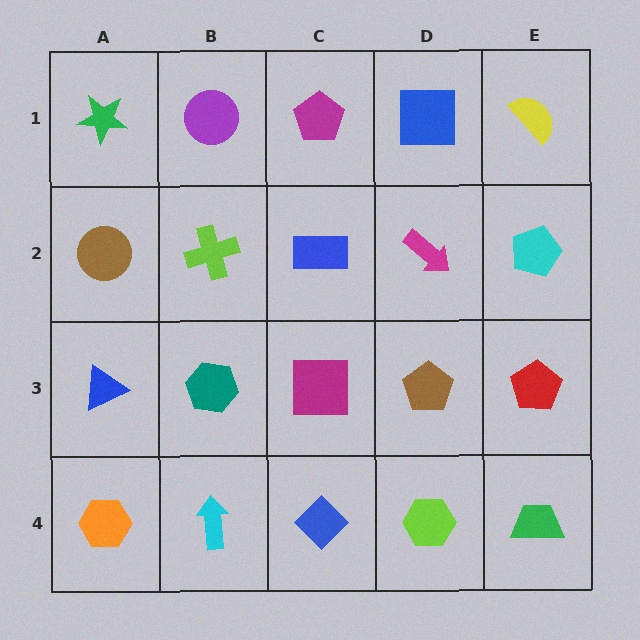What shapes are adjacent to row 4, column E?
A red pentagon (row 3, column E), a lime hexagon (row 4, column D).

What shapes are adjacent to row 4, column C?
A magenta square (row 3, column C), a cyan arrow (row 4, column B), a lime hexagon (row 4, column D).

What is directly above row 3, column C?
A blue rectangle.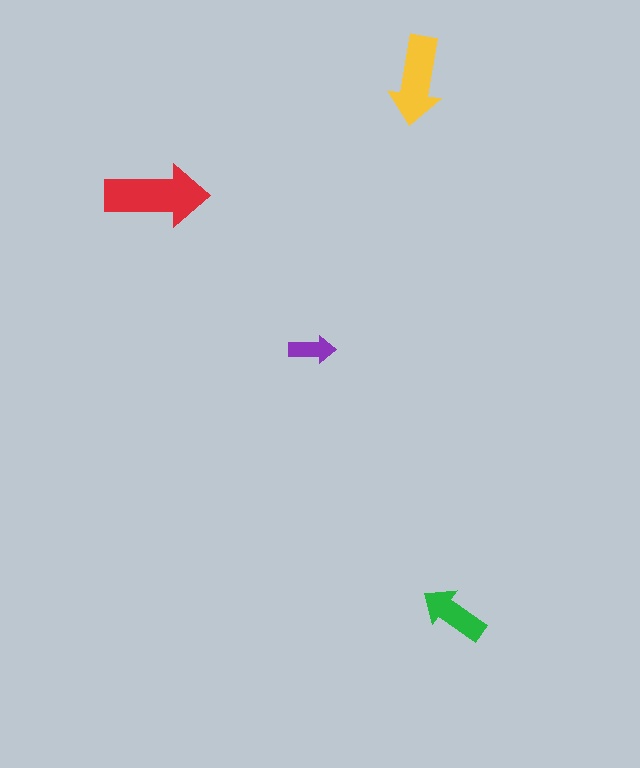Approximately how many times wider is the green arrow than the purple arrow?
About 1.5 times wider.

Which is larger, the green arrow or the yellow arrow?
The yellow one.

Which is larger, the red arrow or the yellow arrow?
The red one.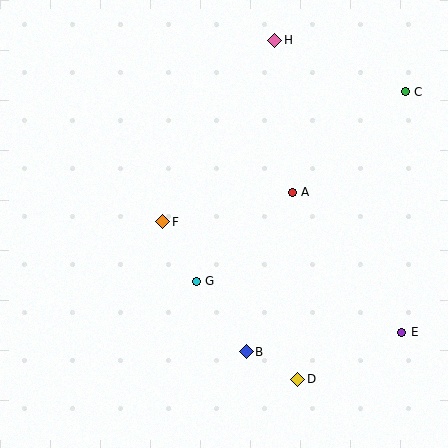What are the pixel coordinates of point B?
Point B is at (246, 352).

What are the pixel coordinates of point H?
Point H is at (275, 40).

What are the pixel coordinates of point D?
Point D is at (298, 379).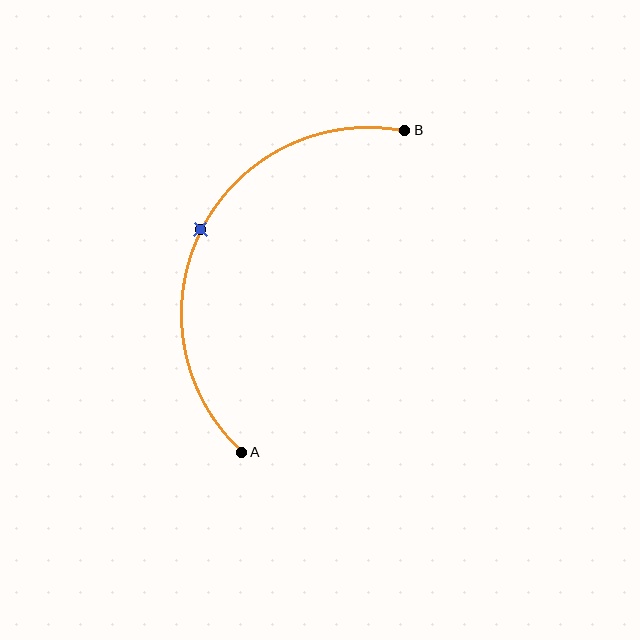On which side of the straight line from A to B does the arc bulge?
The arc bulges to the left of the straight line connecting A and B.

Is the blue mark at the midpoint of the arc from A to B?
Yes. The blue mark lies on the arc at equal arc-length from both A and B — it is the arc midpoint.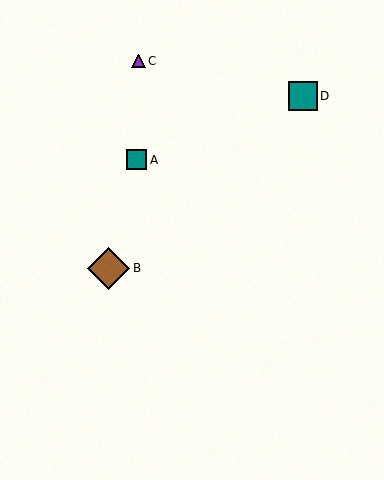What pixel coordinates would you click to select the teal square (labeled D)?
Click at (303, 96) to select the teal square D.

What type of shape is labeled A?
Shape A is a teal square.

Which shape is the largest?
The brown diamond (labeled B) is the largest.